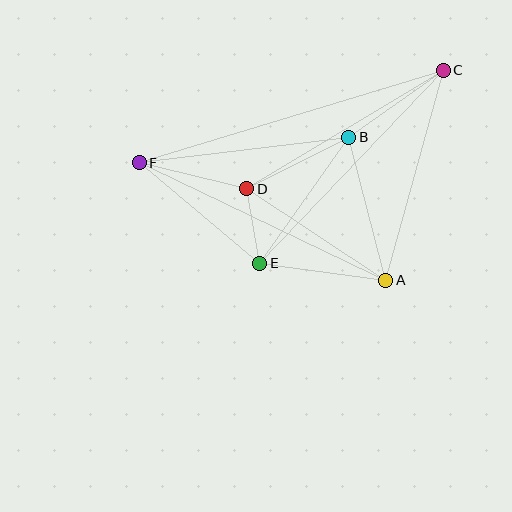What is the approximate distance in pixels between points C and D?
The distance between C and D is approximately 230 pixels.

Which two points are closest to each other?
Points D and E are closest to each other.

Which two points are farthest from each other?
Points C and F are farthest from each other.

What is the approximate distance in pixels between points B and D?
The distance between B and D is approximately 114 pixels.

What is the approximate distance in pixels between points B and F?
The distance between B and F is approximately 211 pixels.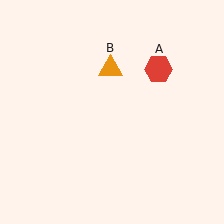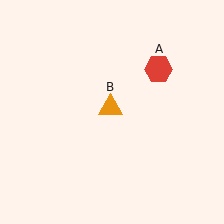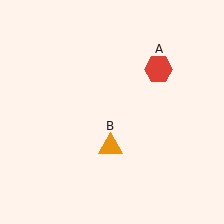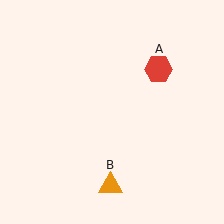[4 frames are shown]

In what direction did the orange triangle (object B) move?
The orange triangle (object B) moved down.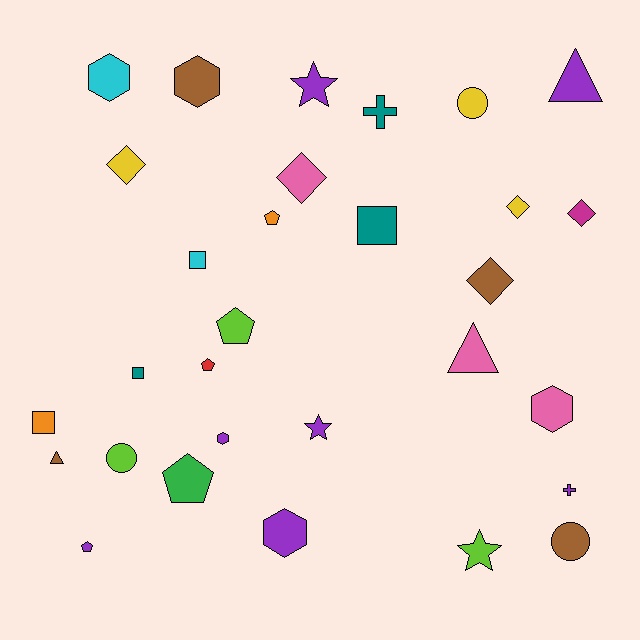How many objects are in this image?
There are 30 objects.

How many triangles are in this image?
There are 3 triangles.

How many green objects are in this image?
There is 1 green object.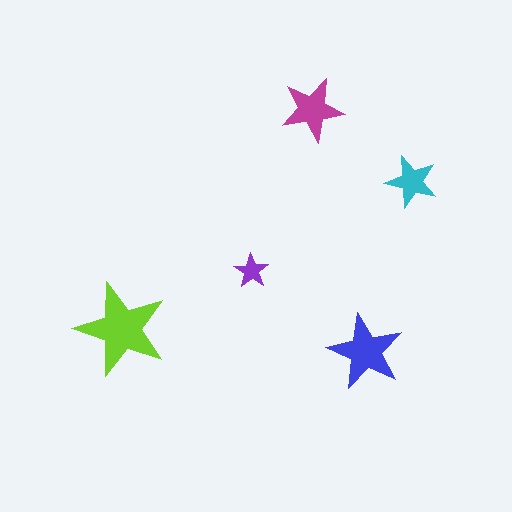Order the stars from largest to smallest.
the lime one, the blue one, the magenta one, the cyan one, the purple one.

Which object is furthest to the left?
The lime star is leftmost.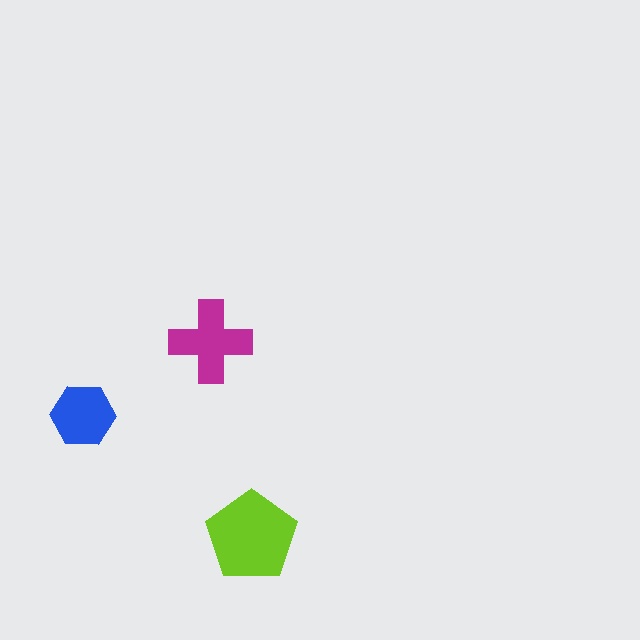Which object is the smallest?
The blue hexagon.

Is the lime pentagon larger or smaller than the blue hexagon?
Larger.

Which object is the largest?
The lime pentagon.